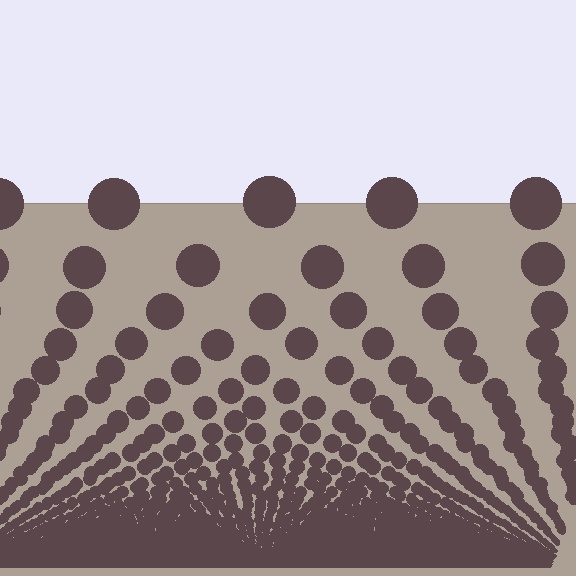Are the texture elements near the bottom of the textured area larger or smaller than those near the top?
Smaller. The gradient is inverted — elements near the bottom are smaller and denser.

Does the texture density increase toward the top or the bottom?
Density increases toward the bottom.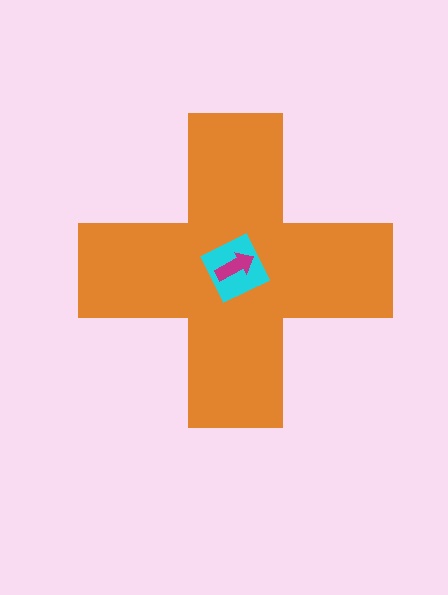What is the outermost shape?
The orange cross.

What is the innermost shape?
The magenta arrow.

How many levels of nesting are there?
3.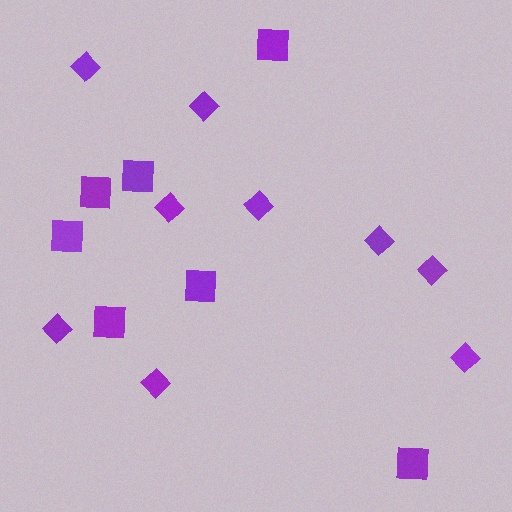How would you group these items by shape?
There are 2 groups: one group of diamonds (9) and one group of squares (7).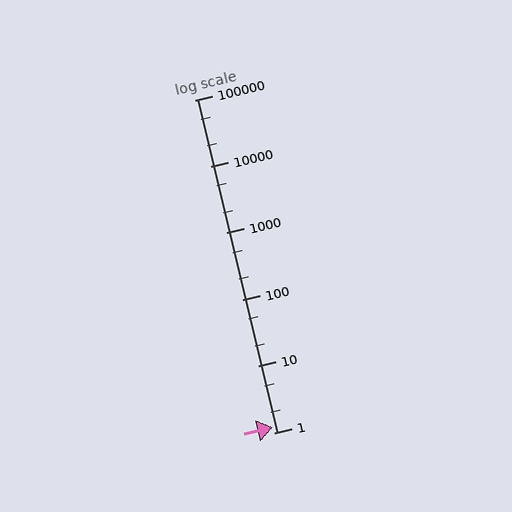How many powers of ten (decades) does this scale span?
The scale spans 5 decades, from 1 to 100000.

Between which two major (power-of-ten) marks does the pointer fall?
The pointer is between 1 and 10.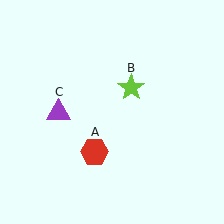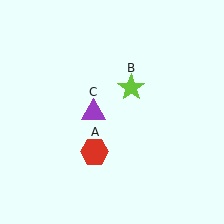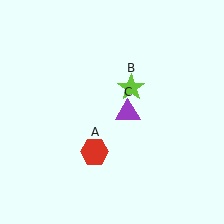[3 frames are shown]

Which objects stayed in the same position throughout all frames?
Red hexagon (object A) and lime star (object B) remained stationary.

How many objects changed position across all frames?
1 object changed position: purple triangle (object C).